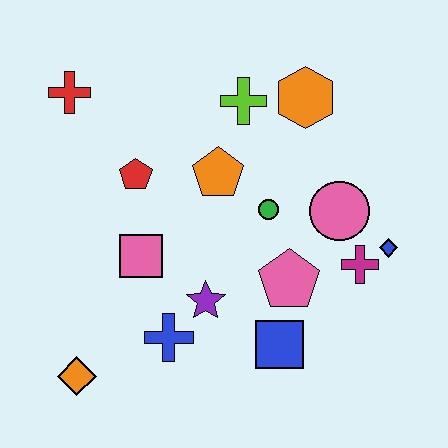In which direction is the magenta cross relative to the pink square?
The magenta cross is to the right of the pink square.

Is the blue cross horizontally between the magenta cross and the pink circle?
No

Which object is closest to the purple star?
The blue cross is closest to the purple star.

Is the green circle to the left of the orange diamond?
No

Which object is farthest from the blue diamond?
The red cross is farthest from the blue diamond.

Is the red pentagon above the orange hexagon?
No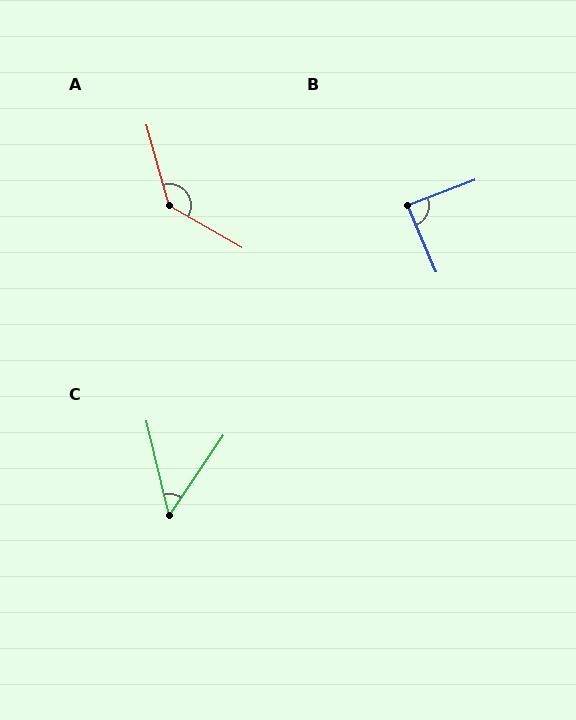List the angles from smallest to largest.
C (48°), B (88°), A (136°).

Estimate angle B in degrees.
Approximately 88 degrees.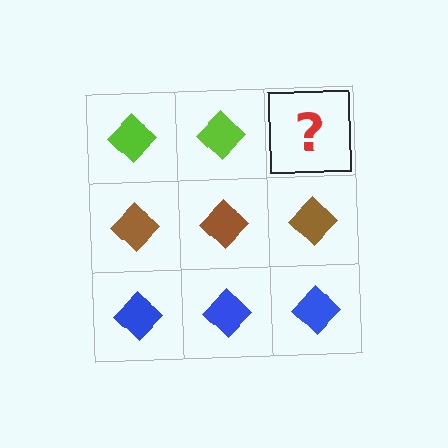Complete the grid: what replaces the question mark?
The question mark should be replaced with a lime diamond.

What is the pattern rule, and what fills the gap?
The rule is that each row has a consistent color. The gap should be filled with a lime diamond.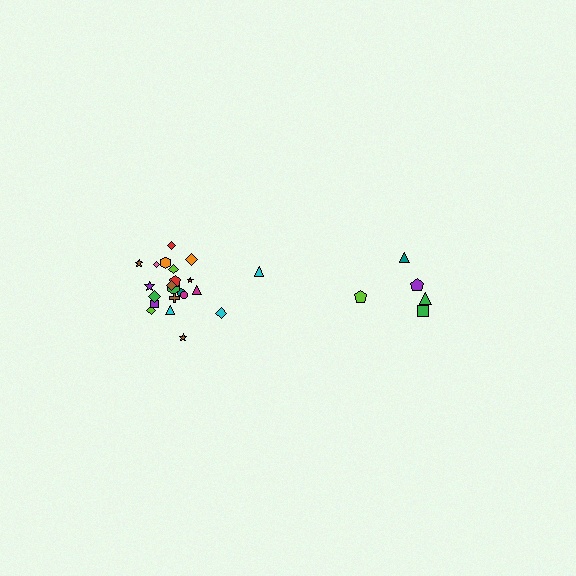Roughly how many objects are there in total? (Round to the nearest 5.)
Roughly 25 objects in total.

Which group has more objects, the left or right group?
The left group.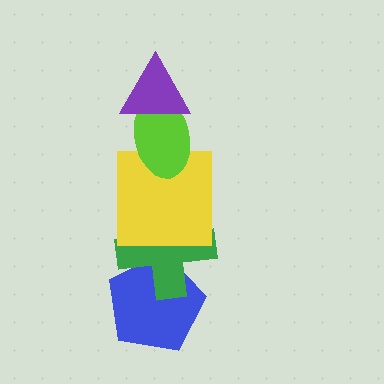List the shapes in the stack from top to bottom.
From top to bottom: the purple triangle, the lime ellipse, the yellow square, the green cross, the blue pentagon.